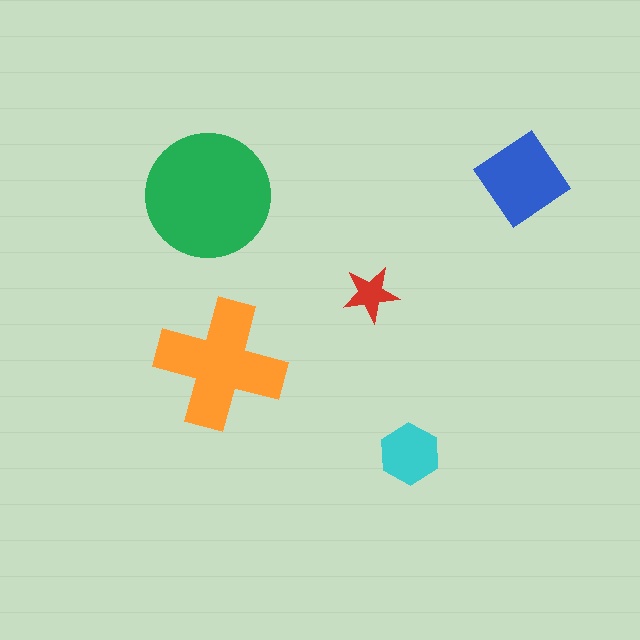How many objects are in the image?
There are 5 objects in the image.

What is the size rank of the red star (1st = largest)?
5th.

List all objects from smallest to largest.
The red star, the cyan hexagon, the blue diamond, the orange cross, the green circle.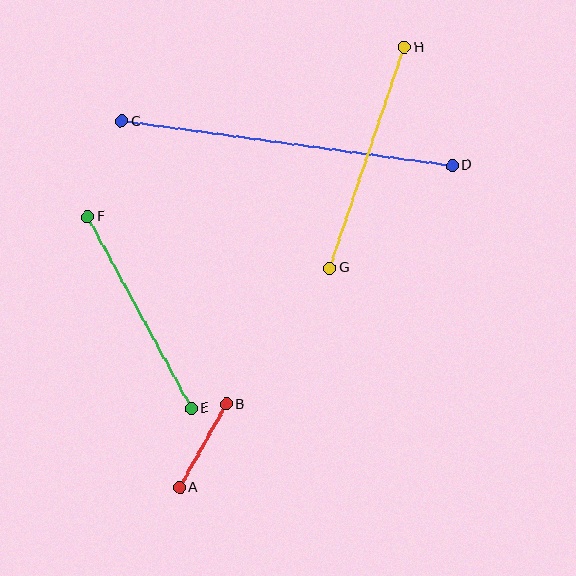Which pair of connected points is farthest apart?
Points C and D are farthest apart.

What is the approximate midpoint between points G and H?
The midpoint is at approximately (367, 158) pixels.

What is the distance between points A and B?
The distance is approximately 96 pixels.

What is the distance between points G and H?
The distance is approximately 233 pixels.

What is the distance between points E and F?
The distance is approximately 218 pixels.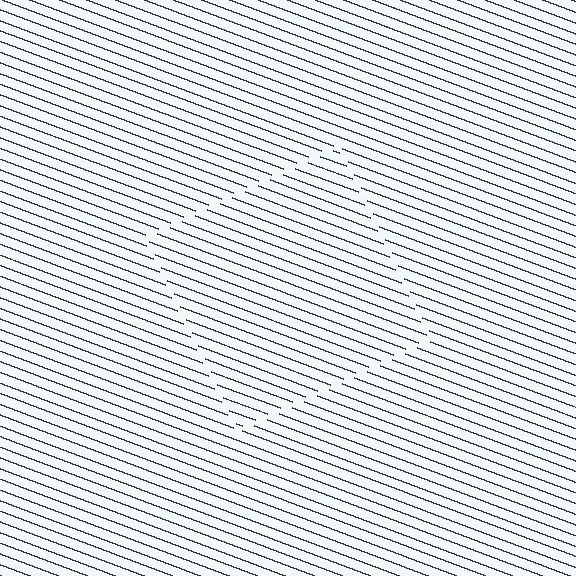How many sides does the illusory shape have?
4 sides — the line-ends trace a square.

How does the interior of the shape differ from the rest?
The interior of the shape contains the same grating, shifted by half a period — the contour is defined by the phase discontinuity where line-ends from the inner and outer gratings abut.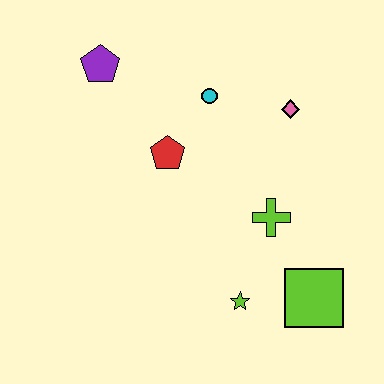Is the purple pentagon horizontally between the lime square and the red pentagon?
No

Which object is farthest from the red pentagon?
The lime square is farthest from the red pentagon.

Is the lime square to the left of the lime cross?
No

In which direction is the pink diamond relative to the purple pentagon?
The pink diamond is to the right of the purple pentagon.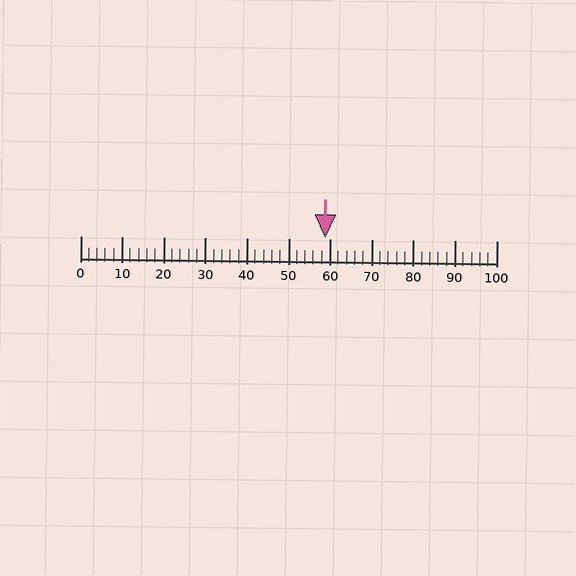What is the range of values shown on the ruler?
The ruler shows values from 0 to 100.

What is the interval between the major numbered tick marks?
The major tick marks are spaced 10 units apart.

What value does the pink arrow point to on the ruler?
The pink arrow points to approximately 59.